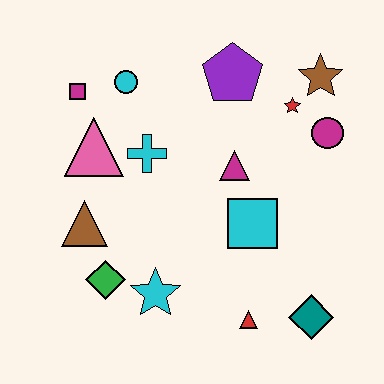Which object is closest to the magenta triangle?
The cyan square is closest to the magenta triangle.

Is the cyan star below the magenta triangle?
Yes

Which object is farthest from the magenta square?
The teal diamond is farthest from the magenta square.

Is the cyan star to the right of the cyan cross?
Yes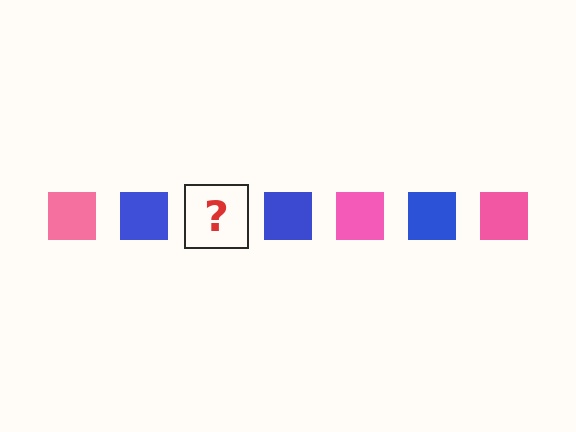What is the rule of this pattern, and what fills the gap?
The rule is that the pattern cycles through pink, blue squares. The gap should be filled with a pink square.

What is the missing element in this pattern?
The missing element is a pink square.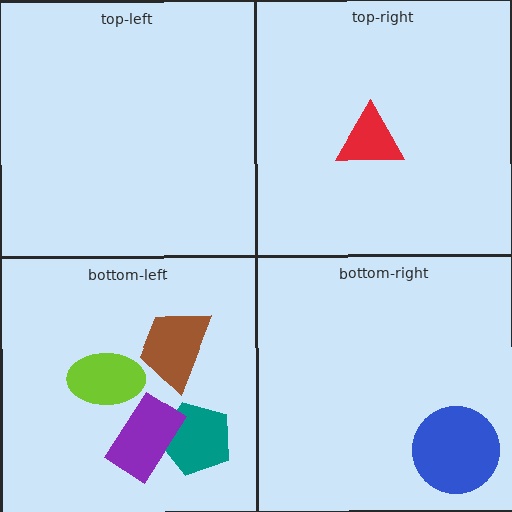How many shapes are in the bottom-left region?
4.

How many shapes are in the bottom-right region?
1.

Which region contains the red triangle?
The top-right region.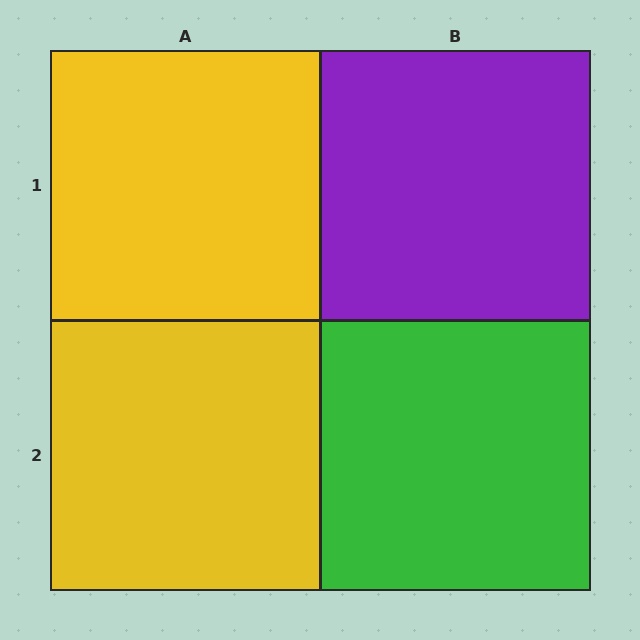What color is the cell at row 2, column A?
Yellow.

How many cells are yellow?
2 cells are yellow.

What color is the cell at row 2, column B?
Green.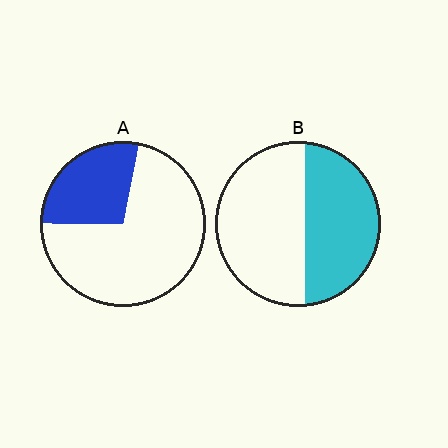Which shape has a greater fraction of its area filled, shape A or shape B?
Shape B.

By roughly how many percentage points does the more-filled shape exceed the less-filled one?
By roughly 15 percentage points (B over A).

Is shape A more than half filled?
No.